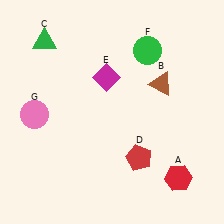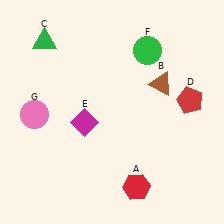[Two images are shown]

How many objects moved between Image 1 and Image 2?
3 objects moved between the two images.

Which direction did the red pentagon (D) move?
The red pentagon (D) moved up.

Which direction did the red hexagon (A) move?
The red hexagon (A) moved left.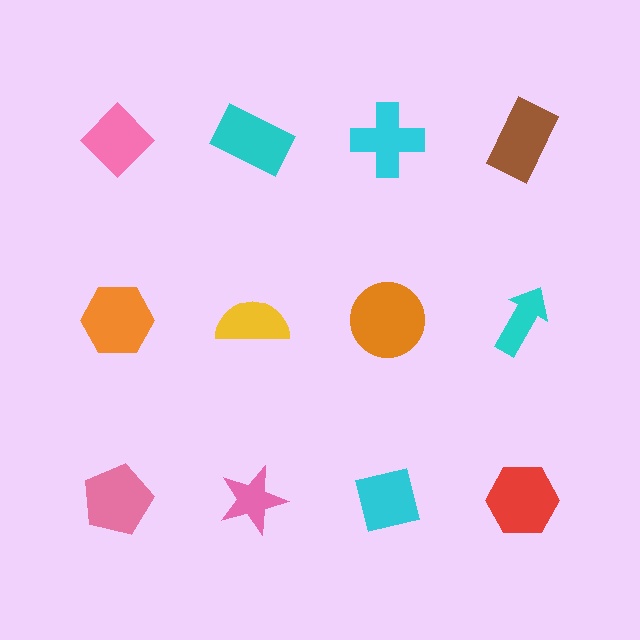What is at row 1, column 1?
A pink diamond.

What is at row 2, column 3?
An orange circle.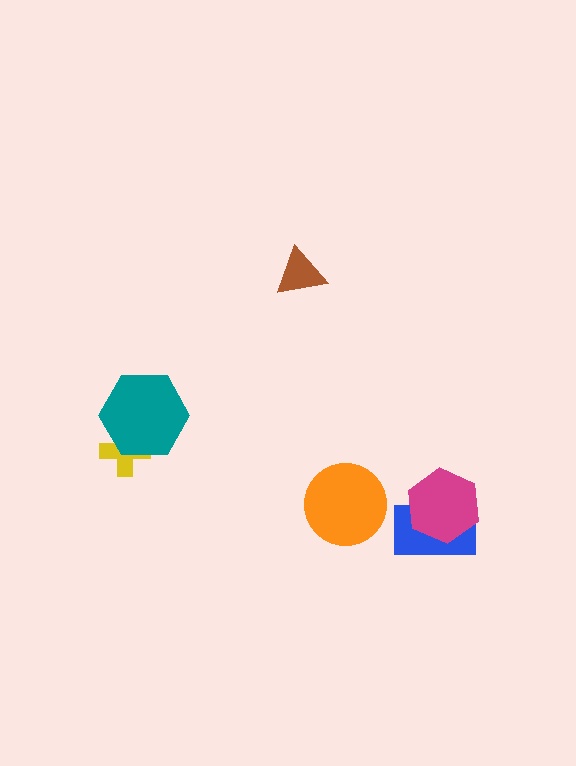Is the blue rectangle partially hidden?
Yes, it is partially covered by another shape.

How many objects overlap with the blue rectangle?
1 object overlaps with the blue rectangle.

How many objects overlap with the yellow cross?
1 object overlaps with the yellow cross.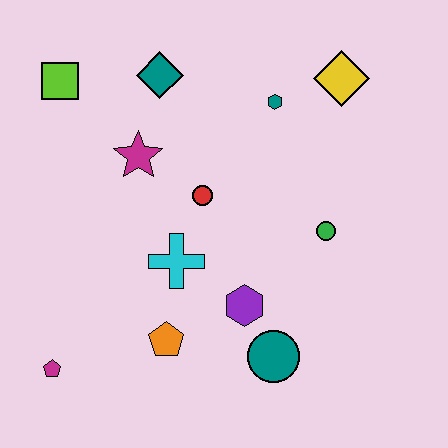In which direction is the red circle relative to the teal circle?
The red circle is above the teal circle.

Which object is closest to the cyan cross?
The red circle is closest to the cyan cross.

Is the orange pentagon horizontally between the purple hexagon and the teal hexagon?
No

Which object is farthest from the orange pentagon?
The yellow diamond is farthest from the orange pentagon.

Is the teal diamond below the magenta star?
No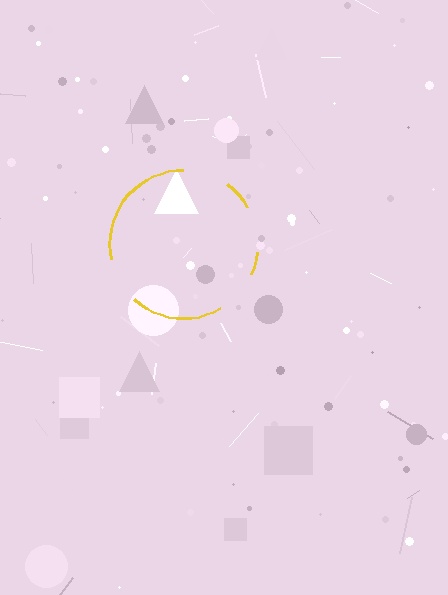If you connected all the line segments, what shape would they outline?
They would outline a circle.